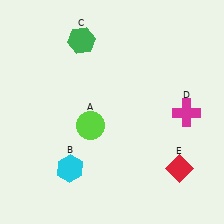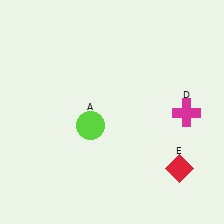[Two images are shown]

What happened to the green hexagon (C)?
The green hexagon (C) was removed in Image 2. It was in the top-left area of Image 1.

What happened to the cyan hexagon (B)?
The cyan hexagon (B) was removed in Image 2. It was in the bottom-left area of Image 1.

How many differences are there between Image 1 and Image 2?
There are 2 differences between the two images.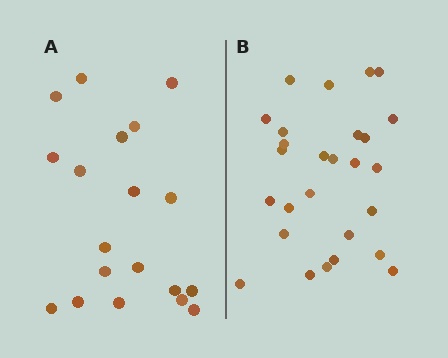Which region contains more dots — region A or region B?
Region B (the right region) has more dots.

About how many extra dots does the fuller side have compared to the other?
Region B has roughly 8 or so more dots than region A.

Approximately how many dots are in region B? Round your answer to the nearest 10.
About 30 dots. (The exact count is 27, which rounds to 30.)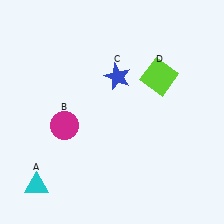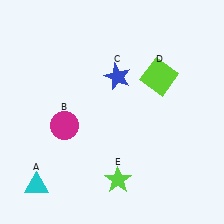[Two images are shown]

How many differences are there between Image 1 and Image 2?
There is 1 difference between the two images.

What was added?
A lime star (E) was added in Image 2.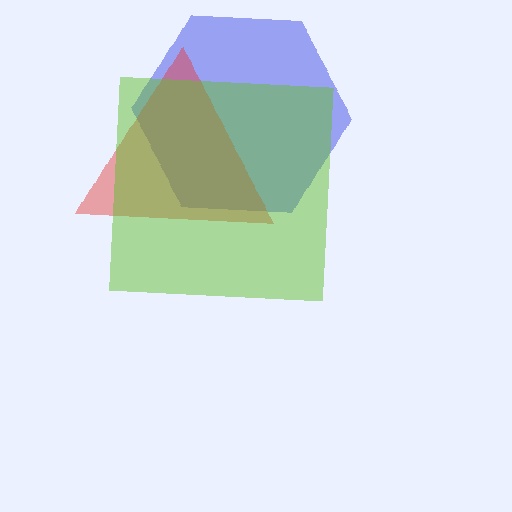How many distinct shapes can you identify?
There are 3 distinct shapes: a blue hexagon, a red triangle, a lime square.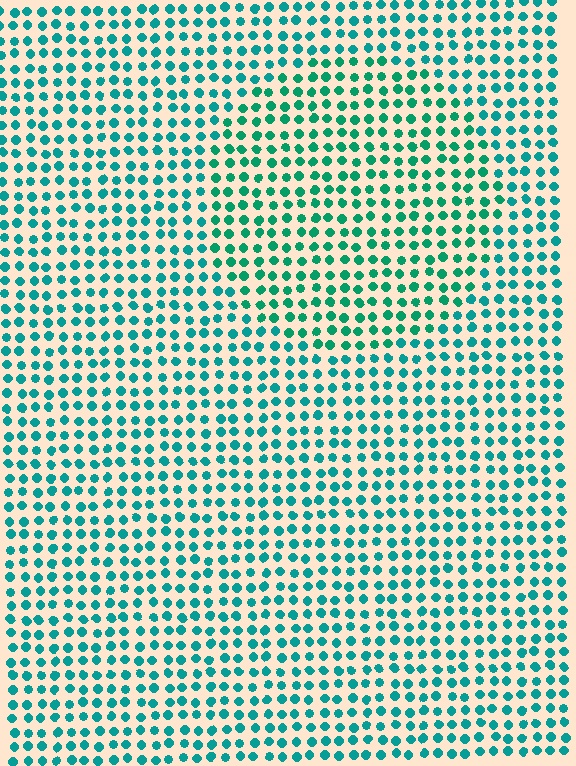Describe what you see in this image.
The image is filled with small teal elements in a uniform arrangement. A circle-shaped region is visible where the elements are tinted to a slightly different hue, forming a subtle color boundary.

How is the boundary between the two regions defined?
The boundary is defined purely by a slight shift in hue (about 19 degrees). Spacing, size, and orientation are identical on both sides.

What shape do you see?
I see a circle.